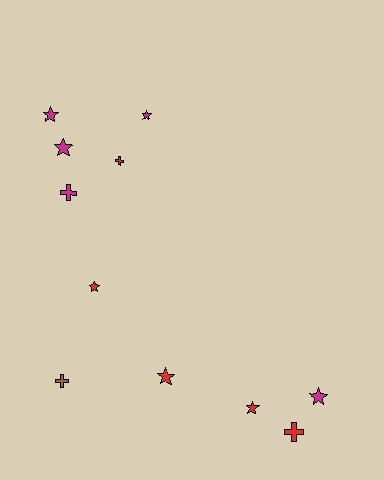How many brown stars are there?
There are no brown stars.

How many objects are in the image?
There are 11 objects.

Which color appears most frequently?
Red, with 5 objects.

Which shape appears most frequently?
Star, with 7 objects.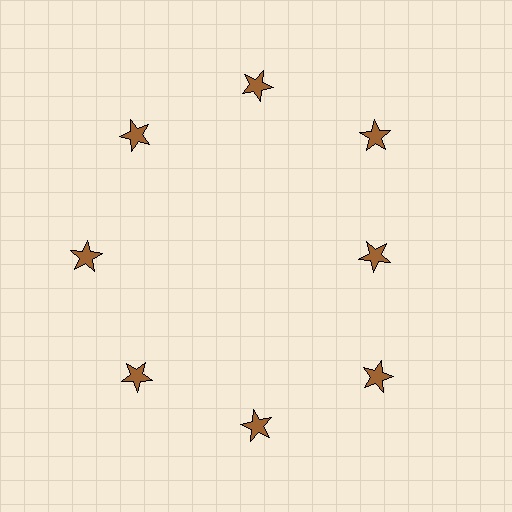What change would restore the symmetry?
The symmetry would be restored by moving it outward, back onto the ring so that all 8 stars sit at equal angles and equal distance from the center.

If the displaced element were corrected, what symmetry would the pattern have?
It would have 8-fold rotational symmetry — the pattern would map onto itself every 45 degrees.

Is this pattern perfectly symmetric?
No. The 8 brown stars are arranged in a ring, but one element near the 3 o'clock position is pulled inward toward the center, breaking the 8-fold rotational symmetry.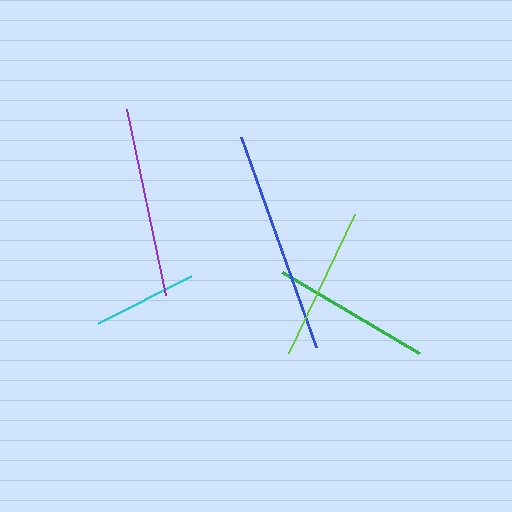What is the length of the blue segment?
The blue segment is approximately 224 pixels long.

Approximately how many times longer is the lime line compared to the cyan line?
The lime line is approximately 1.5 times the length of the cyan line.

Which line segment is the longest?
The blue line is the longest at approximately 224 pixels.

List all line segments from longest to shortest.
From longest to shortest: blue, purple, green, lime, cyan.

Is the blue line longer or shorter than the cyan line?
The blue line is longer than the cyan line.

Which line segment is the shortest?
The cyan line is the shortest at approximately 104 pixels.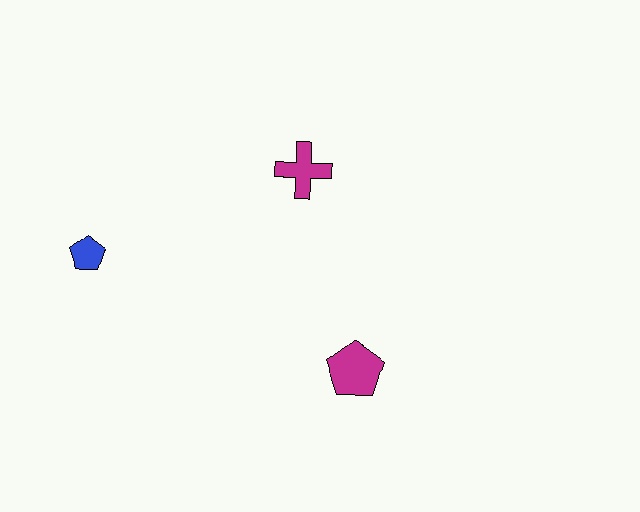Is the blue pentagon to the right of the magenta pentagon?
No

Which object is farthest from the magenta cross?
The blue pentagon is farthest from the magenta cross.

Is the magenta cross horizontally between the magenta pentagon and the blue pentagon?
Yes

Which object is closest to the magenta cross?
The magenta pentagon is closest to the magenta cross.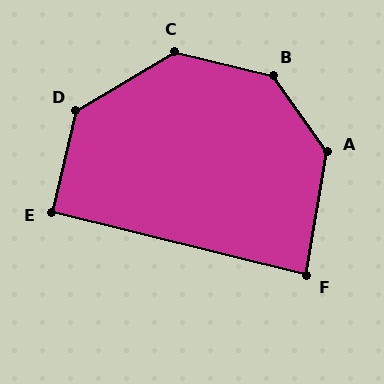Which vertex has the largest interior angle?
B, at approximately 140 degrees.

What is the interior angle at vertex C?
Approximately 135 degrees (obtuse).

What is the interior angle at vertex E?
Approximately 91 degrees (approximately right).